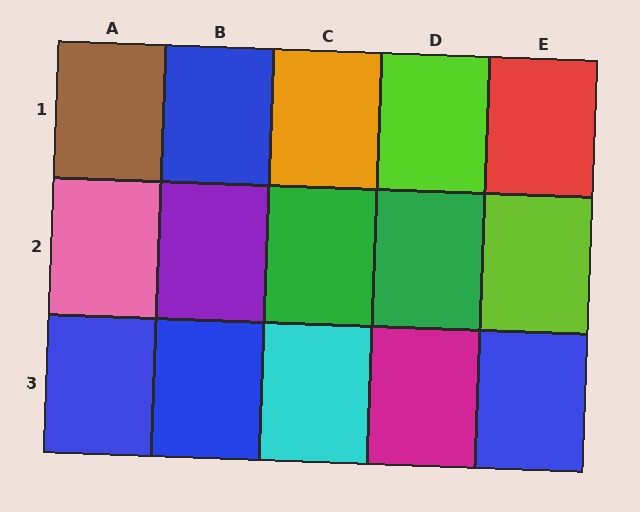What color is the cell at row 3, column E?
Blue.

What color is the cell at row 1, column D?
Lime.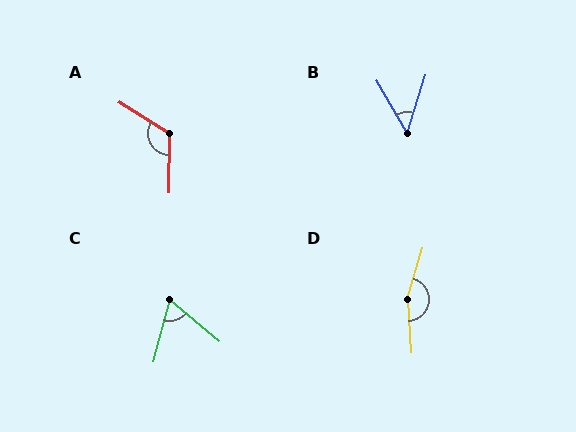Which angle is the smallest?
B, at approximately 47 degrees.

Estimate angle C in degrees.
Approximately 65 degrees.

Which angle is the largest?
D, at approximately 160 degrees.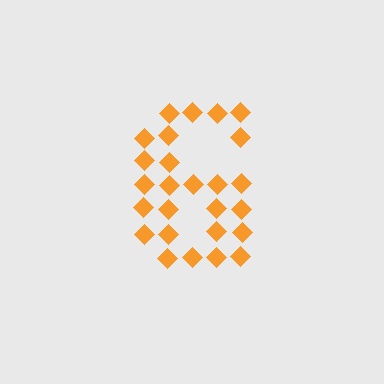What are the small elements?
The small elements are diamonds.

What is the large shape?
The large shape is the digit 6.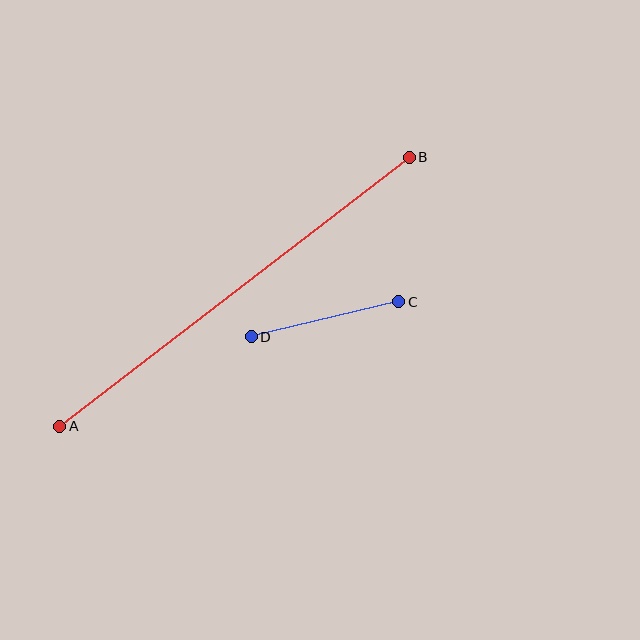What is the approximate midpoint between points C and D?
The midpoint is at approximately (325, 319) pixels.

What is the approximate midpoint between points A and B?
The midpoint is at approximately (234, 292) pixels.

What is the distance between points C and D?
The distance is approximately 151 pixels.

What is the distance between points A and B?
The distance is approximately 441 pixels.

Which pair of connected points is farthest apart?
Points A and B are farthest apart.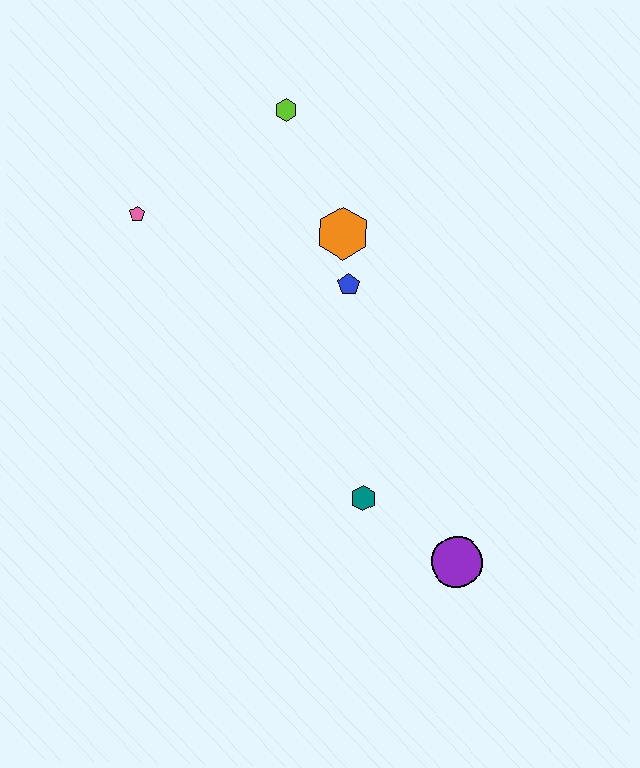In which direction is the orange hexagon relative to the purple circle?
The orange hexagon is above the purple circle.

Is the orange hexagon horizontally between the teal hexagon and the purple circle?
No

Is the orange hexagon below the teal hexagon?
No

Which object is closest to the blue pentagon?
The orange hexagon is closest to the blue pentagon.